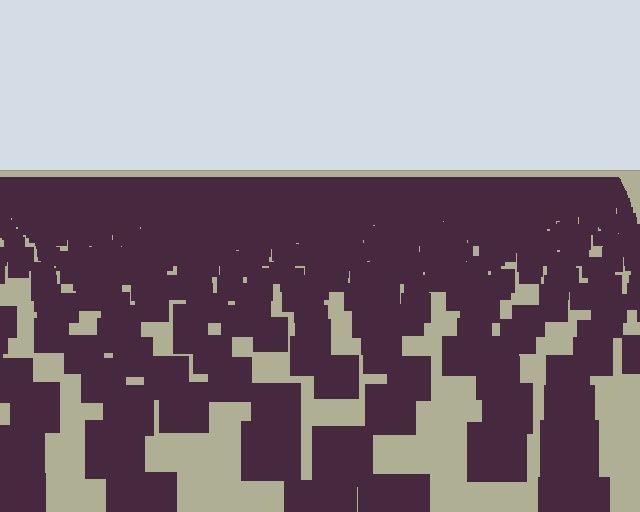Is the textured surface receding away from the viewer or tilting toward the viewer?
The surface is receding away from the viewer. Texture elements get smaller and denser toward the top.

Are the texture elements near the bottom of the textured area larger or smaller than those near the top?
Larger. Near the bottom, elements are closer to the viewer and appear at a bigger on-screen size.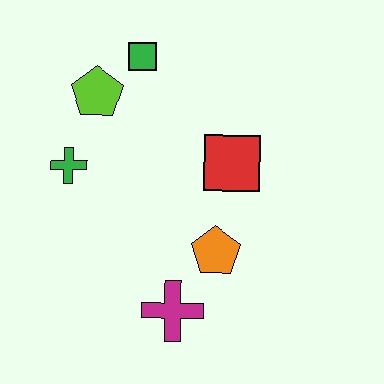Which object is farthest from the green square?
The magenta cross is farthest from the green square.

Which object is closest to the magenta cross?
The orange pentagon is closest to the magenta cross.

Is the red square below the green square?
Yes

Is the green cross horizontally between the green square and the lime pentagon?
No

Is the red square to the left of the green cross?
No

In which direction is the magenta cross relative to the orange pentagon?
The magenta cross is below the orange pentagon.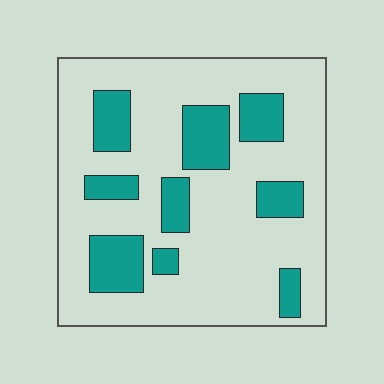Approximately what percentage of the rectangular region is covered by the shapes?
Approximately 25%.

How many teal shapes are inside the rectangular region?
9.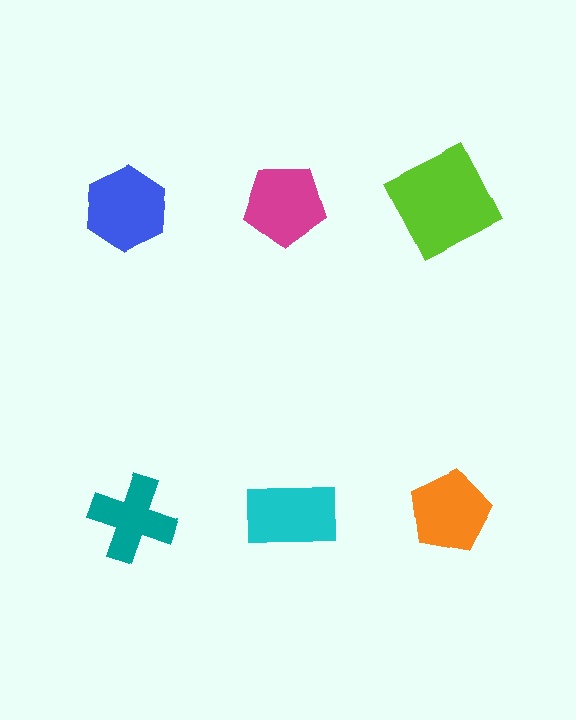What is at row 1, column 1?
A blue hexagon.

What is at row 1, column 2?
A magenta pentagon.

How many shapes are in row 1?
3 shapes.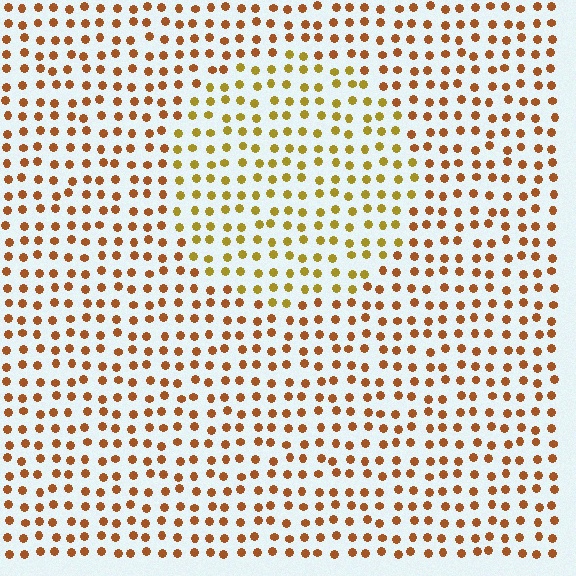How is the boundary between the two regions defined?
The boundary is defined purely by a slight shift in hue (about 29 degrees). Spacing, size, and orientation are identical on both sides.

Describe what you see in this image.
The image is filled with small brown elements in a uniform arrangement. A circle-shaped region is visible where the elements are tinted to a slightly different hue, forming a subtle color boundary.